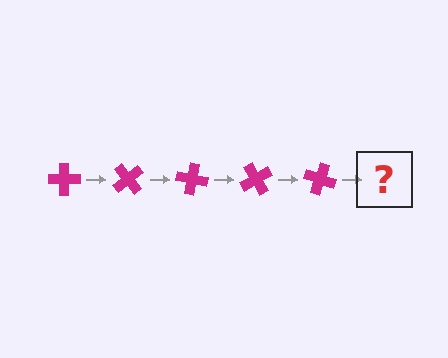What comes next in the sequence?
The next element should be a magenta cross rotated 250 degrees.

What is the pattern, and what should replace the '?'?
The pattern is that the cross rotates 50 degrees each step. The '?' should be a magenta cross rotated 250 degrees.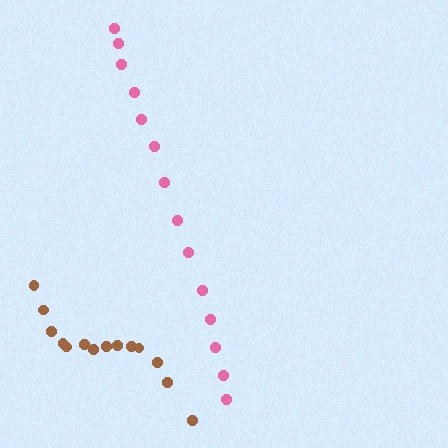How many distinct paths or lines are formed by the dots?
There are 2 distinct paths.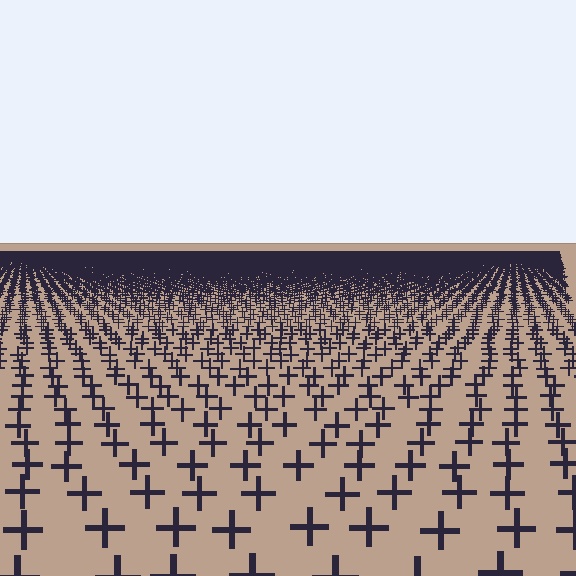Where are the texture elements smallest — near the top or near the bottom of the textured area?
Near the top.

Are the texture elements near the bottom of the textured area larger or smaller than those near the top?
Larger. Near the bottom, elements are closer to the viewer and appear at a bigger on-screen size.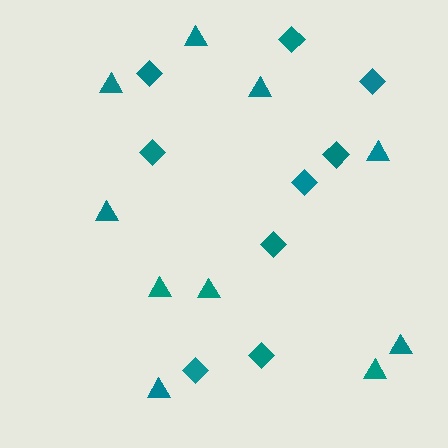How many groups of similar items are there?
There are 2 groups: one group of diamonds (9) and one group of triangles (10).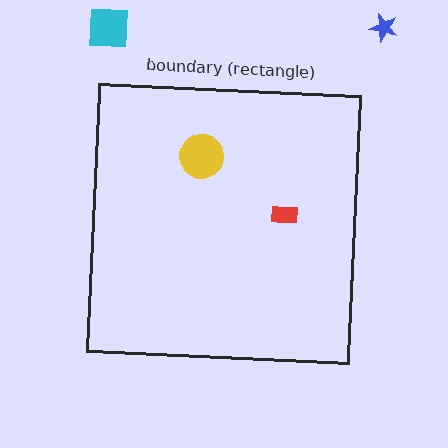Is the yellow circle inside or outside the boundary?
Inside.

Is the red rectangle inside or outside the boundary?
Inside.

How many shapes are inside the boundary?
2 inside, 2 outside.